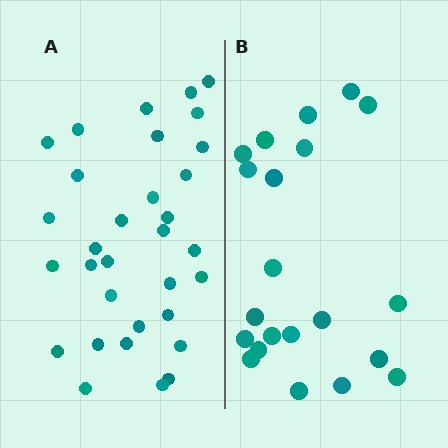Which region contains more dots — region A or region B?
Region A (the left region) has more dots.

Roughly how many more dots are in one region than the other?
Region A has roughly 12 or so more dots than region B.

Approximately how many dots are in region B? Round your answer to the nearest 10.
About 20 dots. (The exact count is 21, which rounds to 20.)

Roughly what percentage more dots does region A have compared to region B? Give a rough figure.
About 50% more.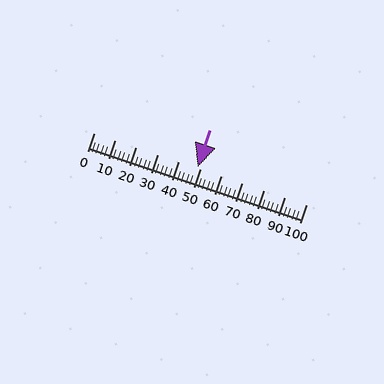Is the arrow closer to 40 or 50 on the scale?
The arrow is closer to 50.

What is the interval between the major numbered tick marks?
The major tick marks are spaced 10 units apart.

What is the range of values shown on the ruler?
The ruler shows values from 0 to 100.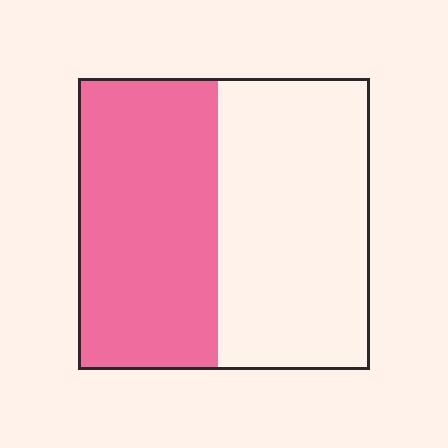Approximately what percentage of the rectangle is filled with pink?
Approximately 50%.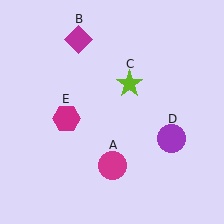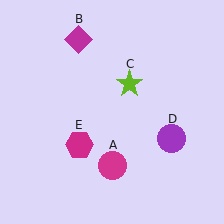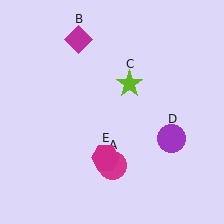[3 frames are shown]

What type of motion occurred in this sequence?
The magenta hexagon (object E) rotated counterclockwise around the center of the scene.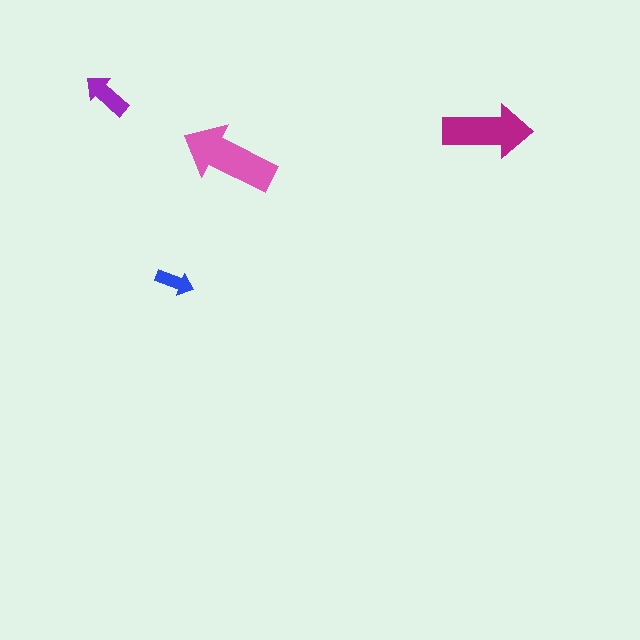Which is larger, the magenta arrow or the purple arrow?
The magenta one.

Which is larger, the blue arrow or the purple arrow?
The purple one.